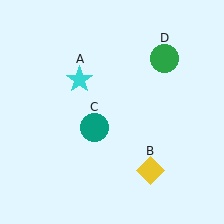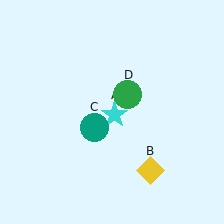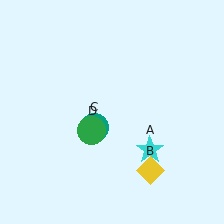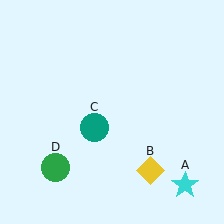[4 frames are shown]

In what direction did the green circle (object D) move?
The green circle (object D) moved down and to the left.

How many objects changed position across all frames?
2 objects changed position: cyan star (object A), green circle (object D).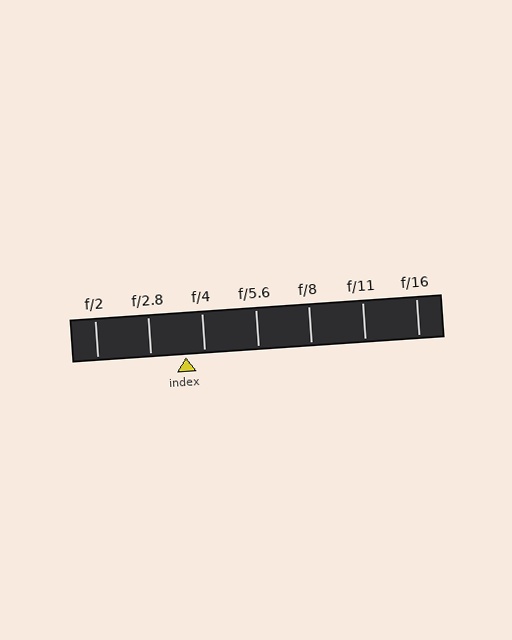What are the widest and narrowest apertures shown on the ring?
The widest aperture shown is f/2 and the narrowest is f/16.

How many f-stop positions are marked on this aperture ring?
There are 7 f-stop positions marked.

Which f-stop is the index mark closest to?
The index mark is closest to f/4.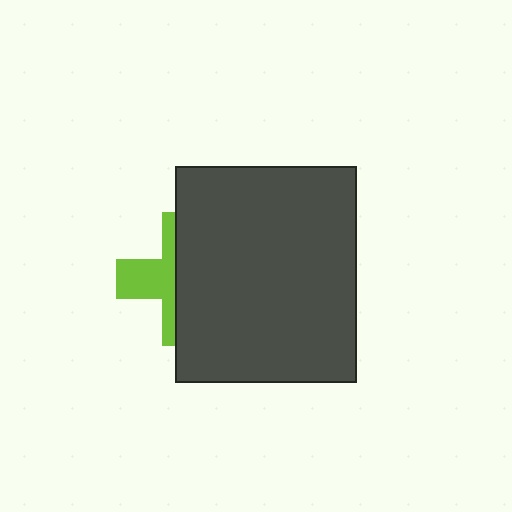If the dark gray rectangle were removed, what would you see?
You would see the complete lime cross.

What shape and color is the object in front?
The object in front is a dark gray rectangle.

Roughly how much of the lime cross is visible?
A small part of it is visible (roughly 40%).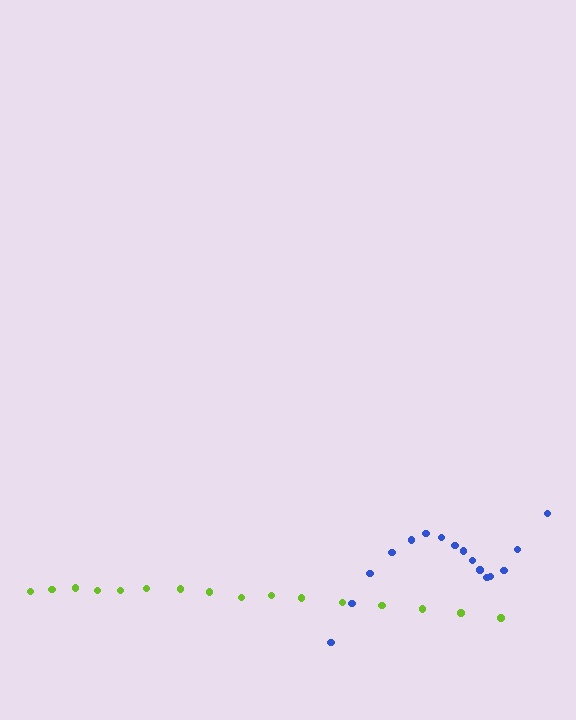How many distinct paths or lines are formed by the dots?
There are 2 distinct paths.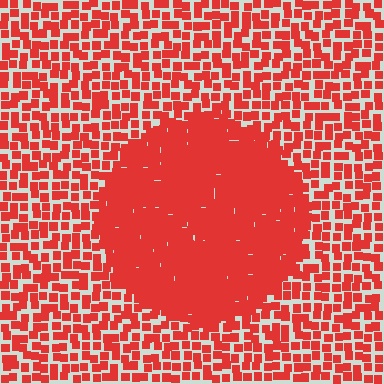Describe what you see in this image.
The image contains small red elements arranged at two different densities. A circle-shaped region is visible where the elements are more densely packed than the surrounding area.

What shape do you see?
I see a circle.